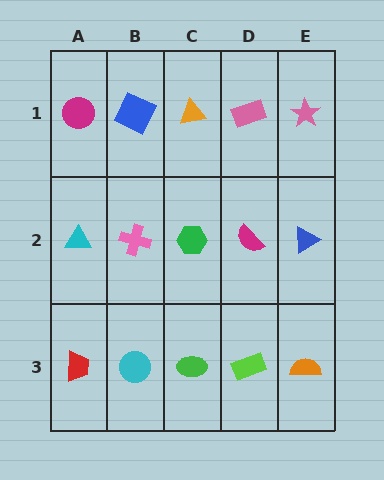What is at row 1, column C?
An orange triangle.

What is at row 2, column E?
A blue triangle.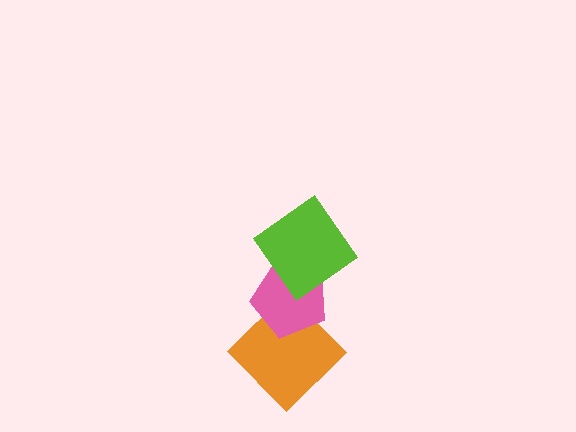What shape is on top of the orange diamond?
The pink pentagon is on top of the orange diamond.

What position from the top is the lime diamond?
The lime diamond is 1st from the top.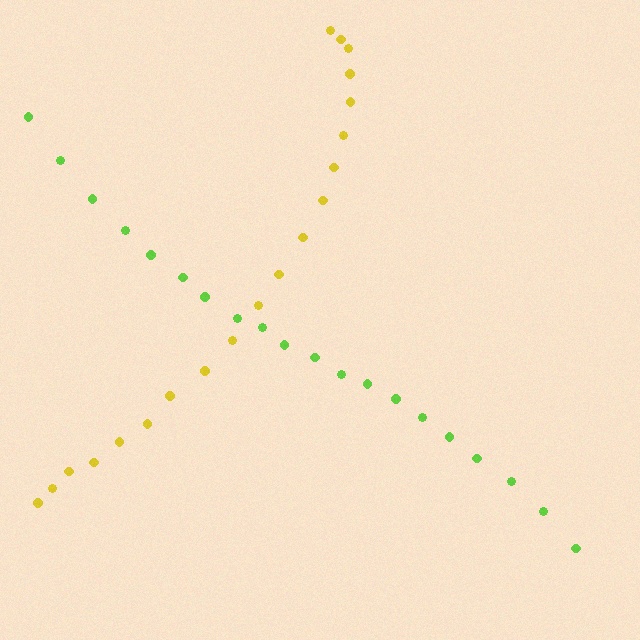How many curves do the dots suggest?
There are 2 distinct paths.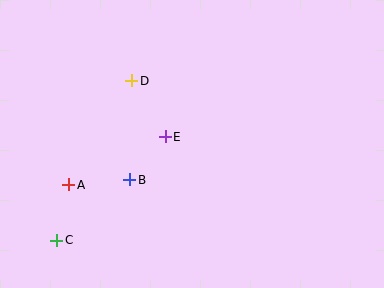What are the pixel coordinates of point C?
Point C is at (57, 240).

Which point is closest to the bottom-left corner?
Point C is closest to the bottom-left corner.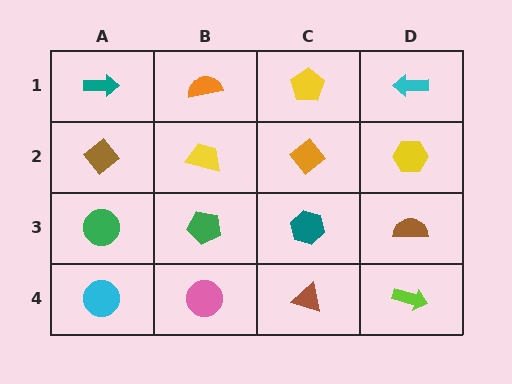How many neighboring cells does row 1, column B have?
3.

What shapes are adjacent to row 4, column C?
A teal hexagon (row 3, column C), a pink circle (row 4, column B), a lime arrow (row 4, column D).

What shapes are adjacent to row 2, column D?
A cyan arrow (row 1, column D), a brown semicircle (row 3, column D), an orange diamond (row 2, column C).